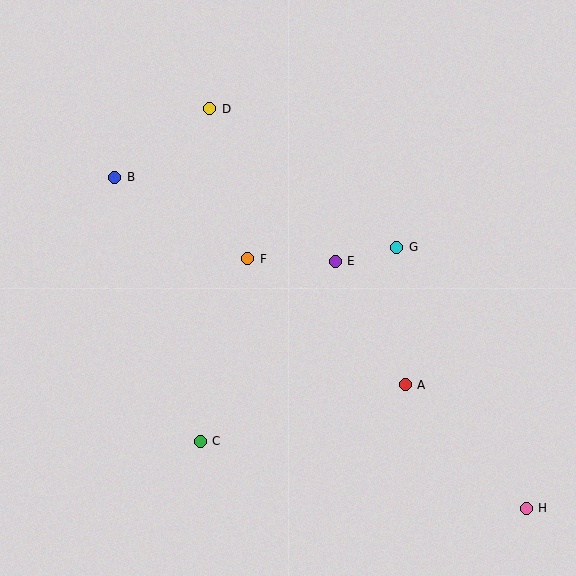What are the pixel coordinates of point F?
Point F is at (248, 259).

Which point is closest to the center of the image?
Point F at (248, 259) is closest to the center.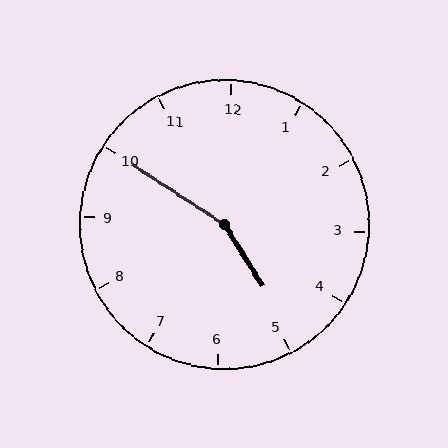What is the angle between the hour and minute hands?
Approximately 155 degrees.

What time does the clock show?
4:50.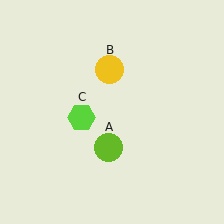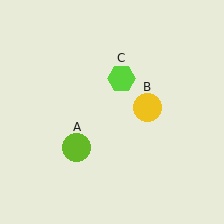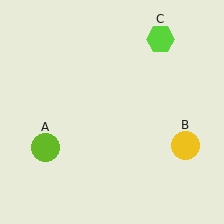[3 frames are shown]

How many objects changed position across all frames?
3 objects changed position: lime circle (object A), yellow circle (object B), lime hexagon (object C).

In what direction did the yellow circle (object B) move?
The yellow circle (object B) moved down and to the right.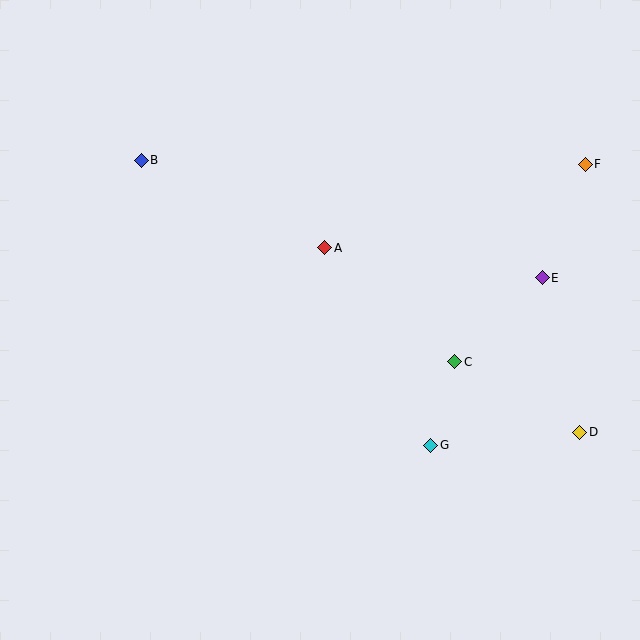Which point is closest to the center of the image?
Point A at (325, 248) is closest to the center.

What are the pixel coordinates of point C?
Point C is at (455, 362).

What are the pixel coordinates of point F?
Point F is at (585, 164).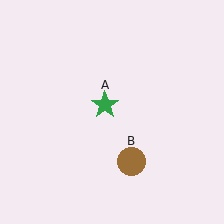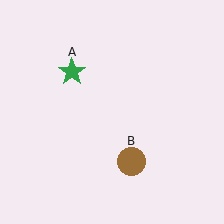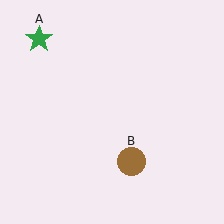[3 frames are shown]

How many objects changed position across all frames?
1 object changed position: green star (object A).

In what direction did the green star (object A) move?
The green star (object A) moved up and to the left.